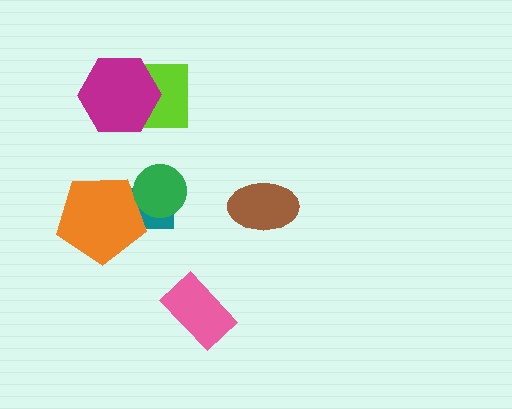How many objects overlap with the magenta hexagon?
1 object overlaps with the magenta hexagon.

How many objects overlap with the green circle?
2 objects overlap with the green circle.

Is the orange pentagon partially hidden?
Yes, it is partially covered by another shape.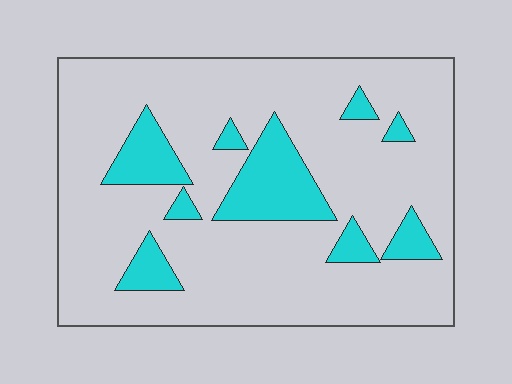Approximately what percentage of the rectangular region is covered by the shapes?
Approximately 20%.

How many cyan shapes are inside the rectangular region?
9.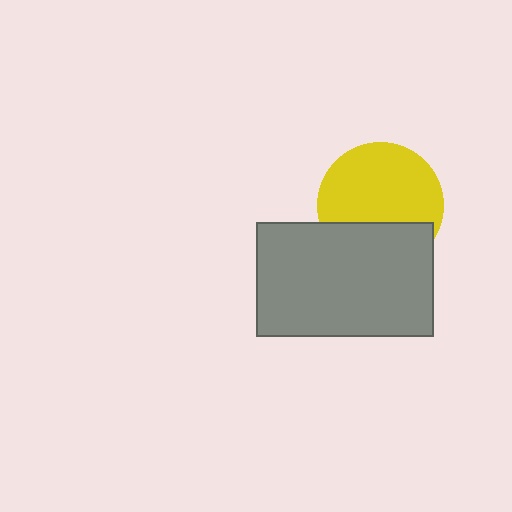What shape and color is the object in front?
The object in front is a gray rectangle.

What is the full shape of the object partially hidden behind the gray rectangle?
The partially hidden object is a yellow circle.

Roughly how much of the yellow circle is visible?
Most of it is visible (roughly 67%).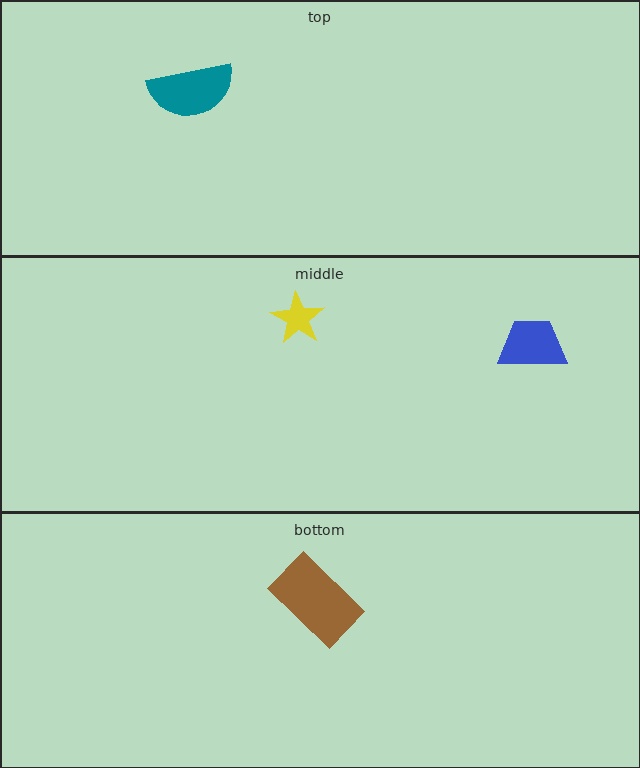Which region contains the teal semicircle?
The top region.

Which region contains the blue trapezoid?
The middle region.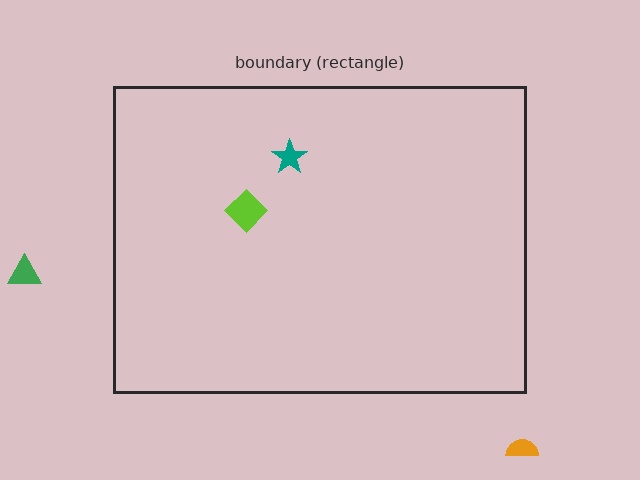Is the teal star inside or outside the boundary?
Inside.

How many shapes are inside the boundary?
2 inside, 2 outside.